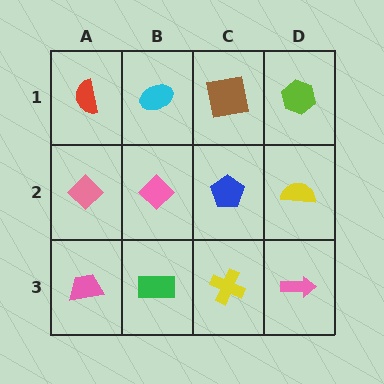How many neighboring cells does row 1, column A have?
2.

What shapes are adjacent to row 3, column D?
A yellow semicircle (row 2, column D), a yellow cross (row 3, column C).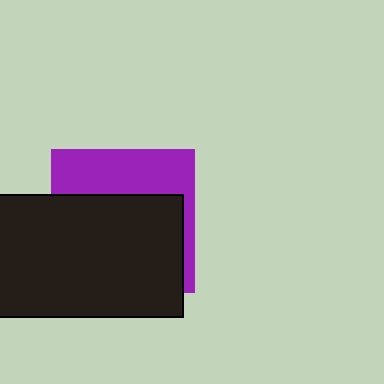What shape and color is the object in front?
The object in front is a black rectangle.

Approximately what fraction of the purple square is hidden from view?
Roughly 64% of the purple square is hidden behind the black rectangle.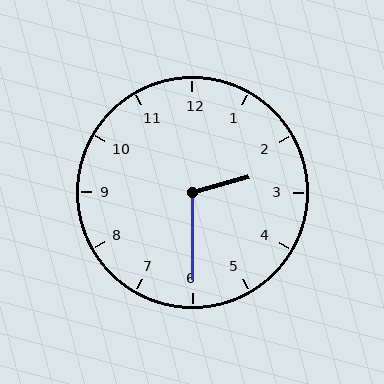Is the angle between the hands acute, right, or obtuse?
It is obtuse.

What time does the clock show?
2:30.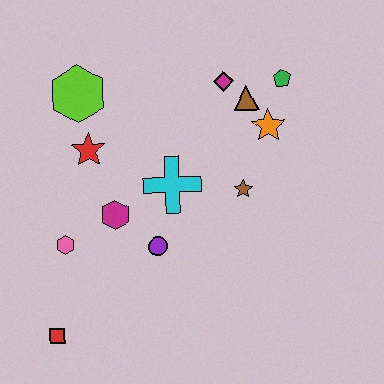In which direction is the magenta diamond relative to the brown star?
The magenta diamond is above the brown star.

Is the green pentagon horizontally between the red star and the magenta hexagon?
No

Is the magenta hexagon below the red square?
No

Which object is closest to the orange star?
The brown triangle is closest to the orange star.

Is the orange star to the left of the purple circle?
No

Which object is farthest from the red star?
The green pentagon is farthest from the red star.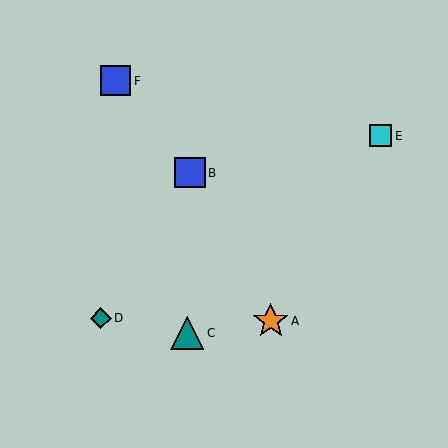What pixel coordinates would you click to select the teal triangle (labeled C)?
Click at (187, 333) to select the teal triangle C.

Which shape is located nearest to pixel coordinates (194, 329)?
The teal triangle (labeled C) at (187, 333) is nearest to that location.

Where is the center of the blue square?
The center of the blue square is at (116, 81).